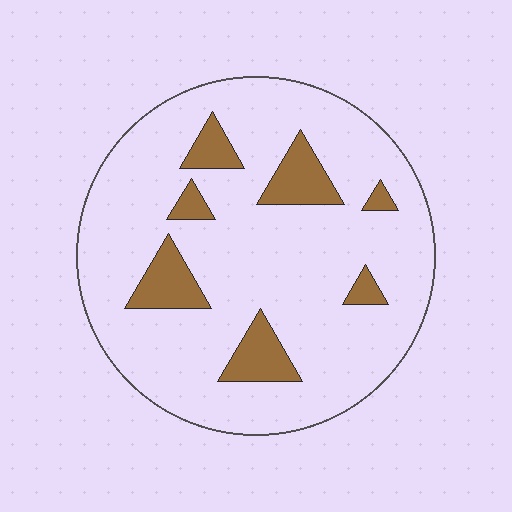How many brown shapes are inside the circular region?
7.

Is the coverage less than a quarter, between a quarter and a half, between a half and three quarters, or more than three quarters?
Less than a quarter.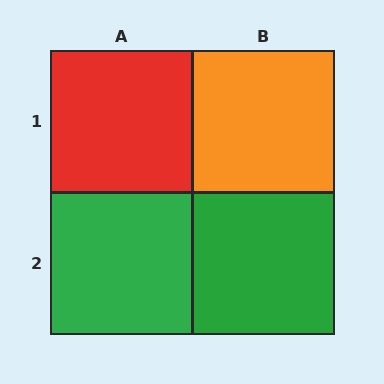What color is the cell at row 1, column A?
Red.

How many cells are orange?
1 cell is orange.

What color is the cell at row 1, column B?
Orange.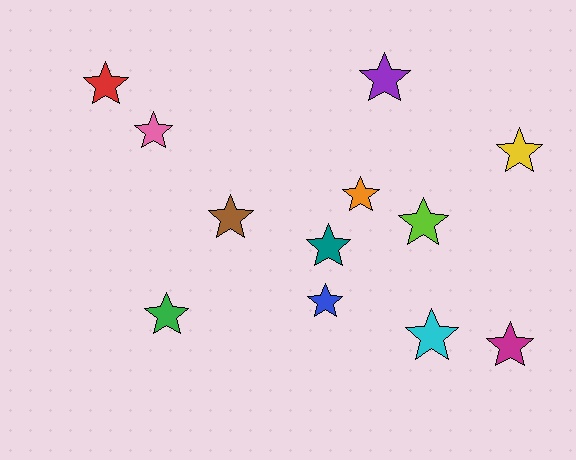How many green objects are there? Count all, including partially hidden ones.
There is 1 green object.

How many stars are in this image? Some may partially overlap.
There are 12 stars.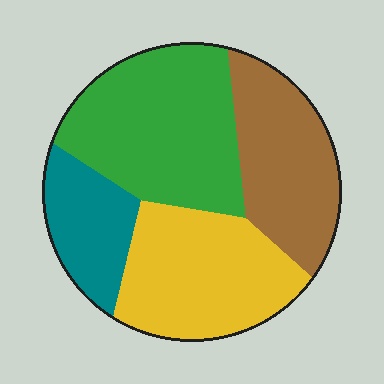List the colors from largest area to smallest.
From largest to smallest: green, yellow, brown, teal.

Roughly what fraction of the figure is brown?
Brown takes up about one quarter (1/4) of the figure.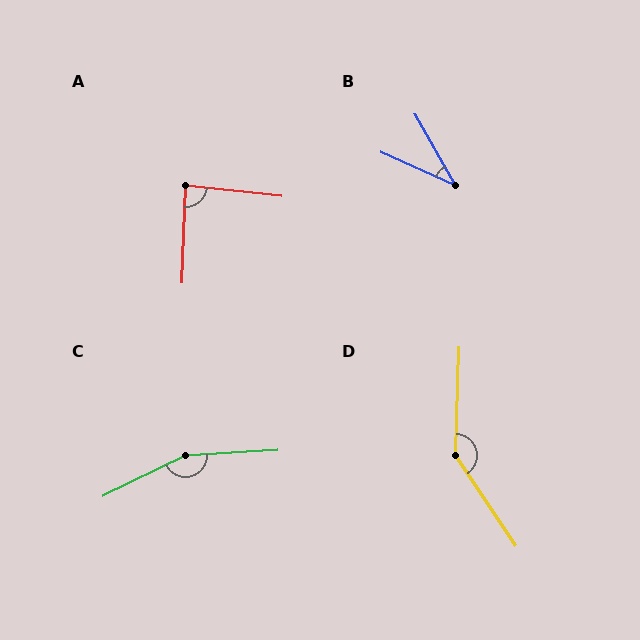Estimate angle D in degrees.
Approximately 144 degrees.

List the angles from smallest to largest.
B (36°), A (86°), D (144°), C (157°).